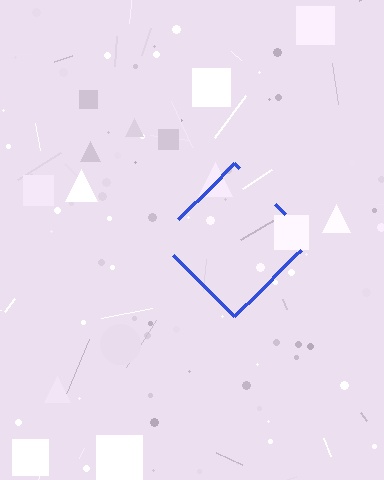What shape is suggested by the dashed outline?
The dashed outline suggests a diamond.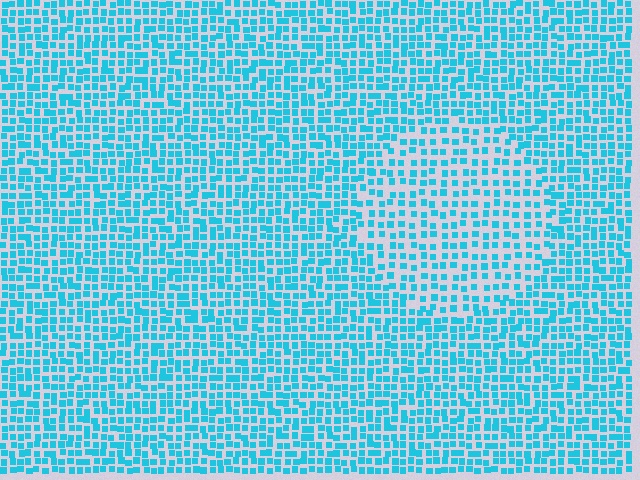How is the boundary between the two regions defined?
The boundary is defined by a change in element density (approximately 1.6x ratio). All elements are the same color, size, and shape.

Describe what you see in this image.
The image contains small cyan elements arranged at two different densities. A circle-shaped region is visible where the elements are less densely packed than the surrounding area.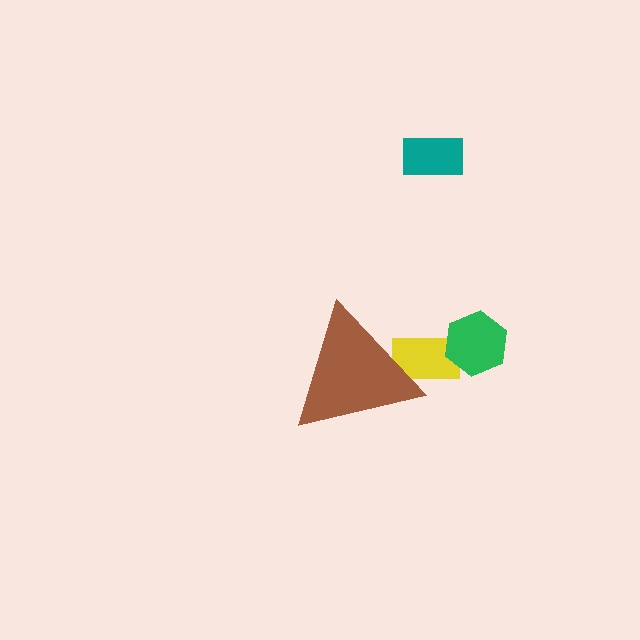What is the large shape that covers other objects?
A brown triangle.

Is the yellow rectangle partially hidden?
Yes, the yellow rectangle is partially hidden behind the brown triangle.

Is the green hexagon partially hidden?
No, the green hexagon is fully visible.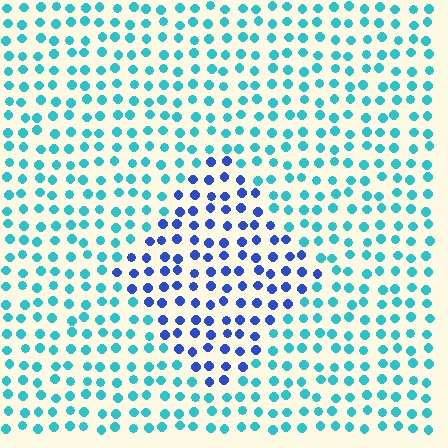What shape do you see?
I see a diamond.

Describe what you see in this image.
The image is filled with small cyan elements in a uniform arrangement. A diamond-shaped region is visible where the elements are tinted to a slightly different hue, forming a subtle color boundary.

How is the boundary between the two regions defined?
The boundary is defined purely by a slight shift in hue (about 46 degrees). Spacing, size, and orientation are identical on both sides.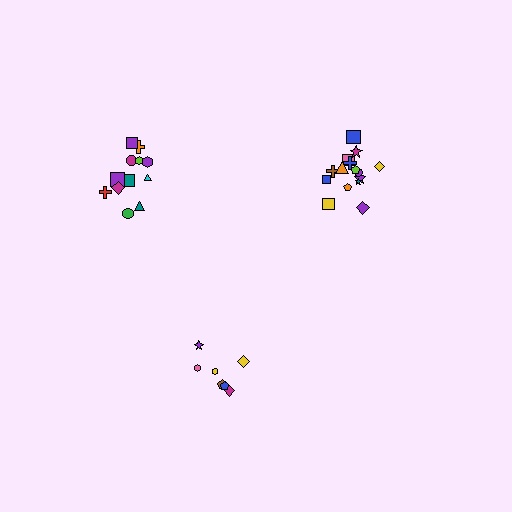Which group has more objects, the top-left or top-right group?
The top-right group.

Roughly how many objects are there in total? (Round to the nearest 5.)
Roughly 35 objects in total.